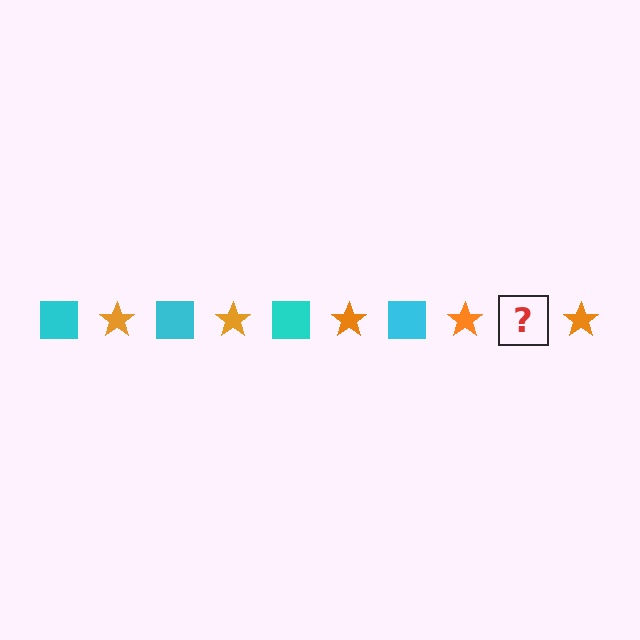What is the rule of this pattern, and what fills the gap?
The rule is that the pattern alternates between cyan square and orange star. The gap should be filled with a cyan square.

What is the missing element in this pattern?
The missing element is a cyan square.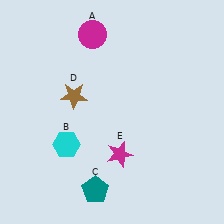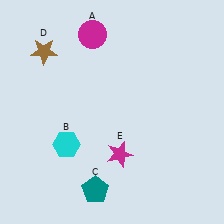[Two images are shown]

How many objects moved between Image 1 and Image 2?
1 object moved between the two images.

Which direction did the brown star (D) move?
The brown star (D) moved up.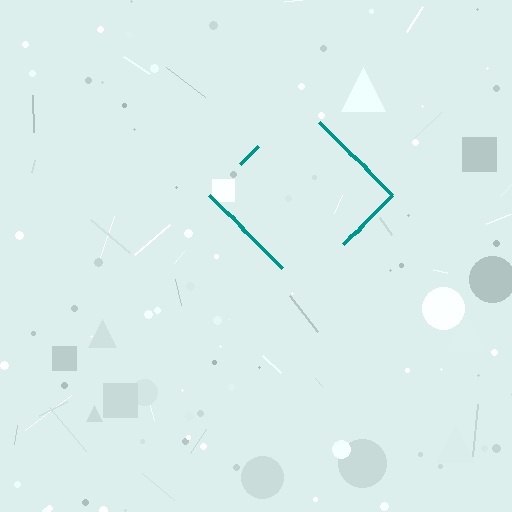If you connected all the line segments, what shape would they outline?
They would outline a diamond.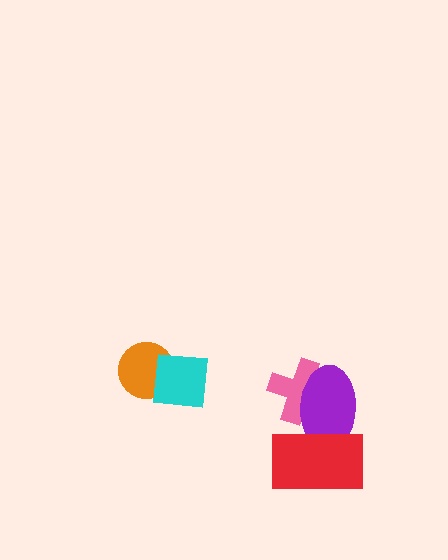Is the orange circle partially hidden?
Yes, it is partially covered by another shape.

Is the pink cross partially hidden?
Yes, it is partially covered by another shape.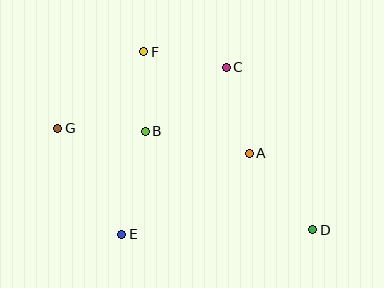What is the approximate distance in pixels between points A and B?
The distance between A and B is approximately 107 pixels.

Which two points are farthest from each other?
Points D and G are farthest from each other.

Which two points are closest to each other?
Points B and F are closest to each other.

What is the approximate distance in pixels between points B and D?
The distance between B and D is approximately 194 pixels.